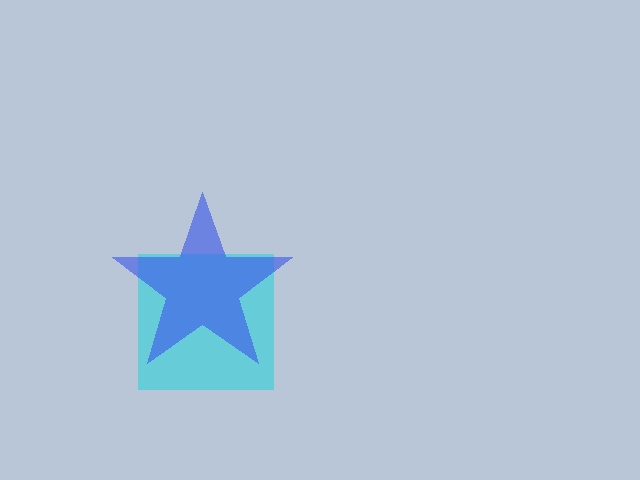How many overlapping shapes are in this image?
There are 2 overlapping shapes in the image.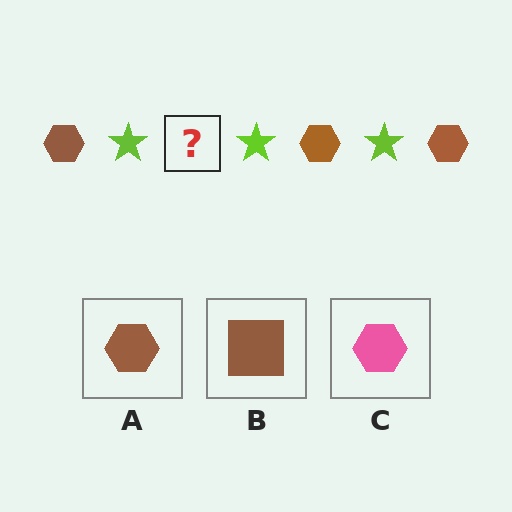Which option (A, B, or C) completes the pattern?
A.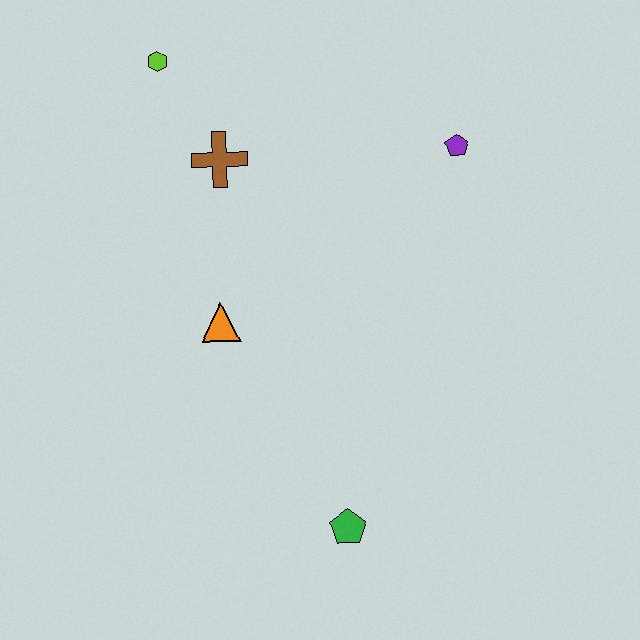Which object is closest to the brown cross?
The lime hexagon is closest to the brown cross.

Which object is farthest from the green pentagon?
The lime hexagon is farthest from the green pentagon.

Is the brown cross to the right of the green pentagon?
No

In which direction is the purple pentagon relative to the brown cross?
The purple pentagon is to the right of the brown cross.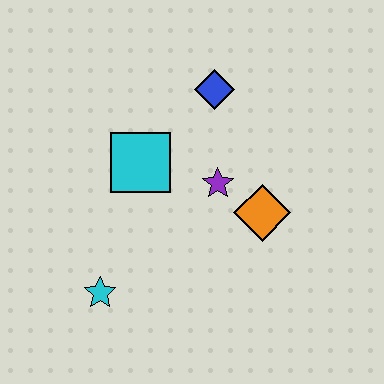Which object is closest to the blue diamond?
The purple star is closest to the blue diamond.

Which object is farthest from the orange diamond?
The cyan star is farthest from the orange diamond.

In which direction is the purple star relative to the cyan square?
The purple star is to the right of the cyan square.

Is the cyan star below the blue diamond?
Yes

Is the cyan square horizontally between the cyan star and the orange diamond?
Yes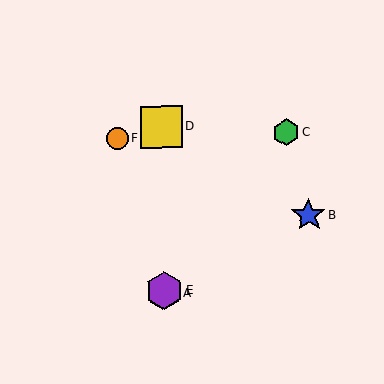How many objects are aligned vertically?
3 objects (A, D, E) are aligned vertically.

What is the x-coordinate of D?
Object D is at x≈161.